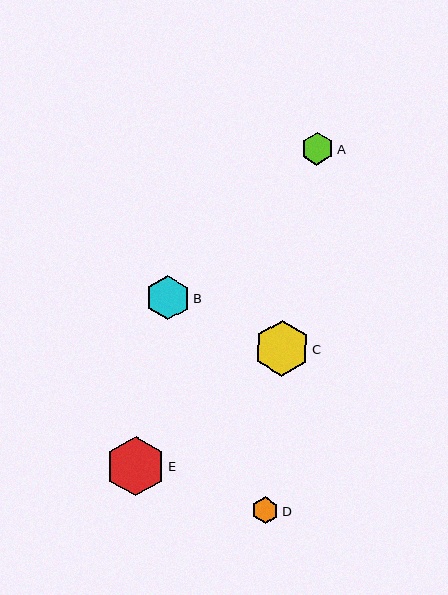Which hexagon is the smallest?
Hexagon D is the smallest with a size of approximately 27 pixels.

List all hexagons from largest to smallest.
From largest to smallest: E, C, B, A, D.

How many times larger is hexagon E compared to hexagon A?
Hexagon E is approximately 1.8 times the size of hexagon A.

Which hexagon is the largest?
Hexagon E is the largest with a size of approximately 59 pixels.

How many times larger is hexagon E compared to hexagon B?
Hexagon E is approximately 1.3 times the size of hexagon B.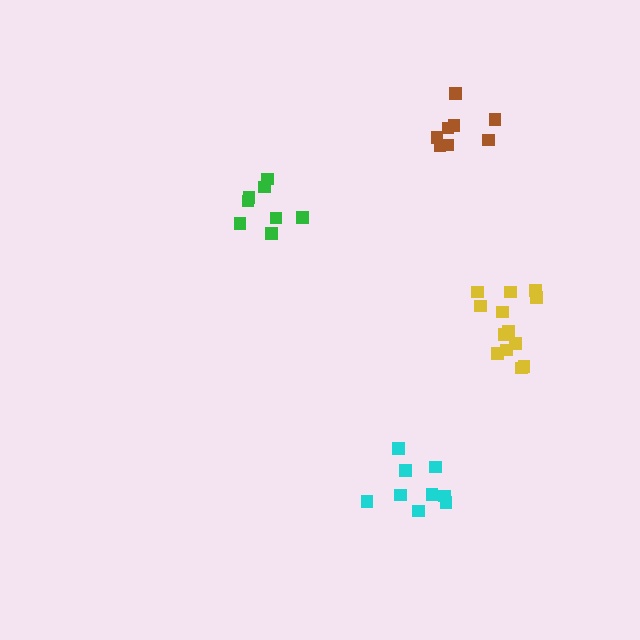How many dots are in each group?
Group 1: 8 dots, Group 2: 8 dots, Group 3: 9 dots, Group 4: 13 dots (38 total).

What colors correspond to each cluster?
The clusters are colored: green, brown, cyan, yellow.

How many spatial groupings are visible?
There are 4 spatial groupings.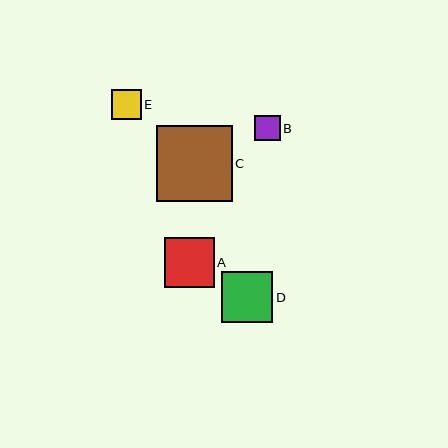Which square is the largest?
Square C is the largest with a size of approximately 76 pixels.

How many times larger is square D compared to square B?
Square D is approximately 2.0 times the size of square B.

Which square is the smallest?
Square B is the smallest with a size of approximately 26 pixels.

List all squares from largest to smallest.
From largest to smallest: C, D, A, E, B.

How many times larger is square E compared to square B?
Square E is approximately 1.2 times the size of square B.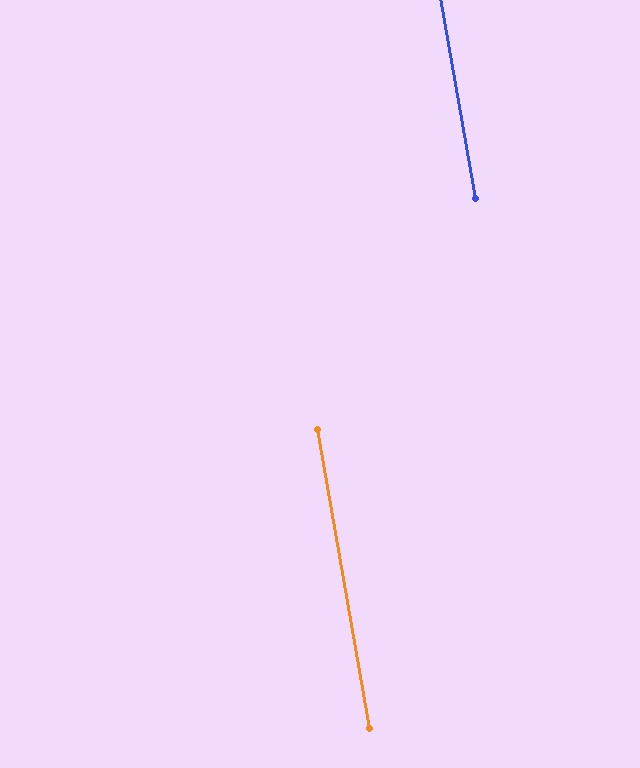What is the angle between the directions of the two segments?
Approximately 0 degrees.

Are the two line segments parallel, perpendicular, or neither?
Parallel — their directions differ by only 0.2°.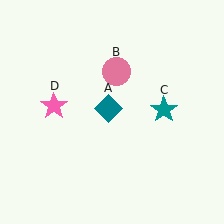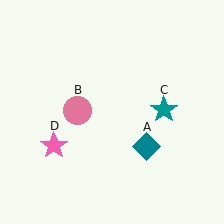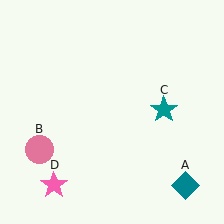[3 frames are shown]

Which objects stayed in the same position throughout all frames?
Teal star (object C) remained stationary.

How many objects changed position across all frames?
3 objects changed position: teal diamond (object A), pink circle (object B), pink star (object D).